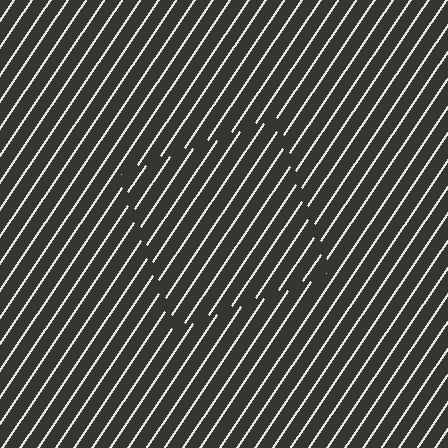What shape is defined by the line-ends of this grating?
An illusory square. The interior of the shape contains the same grating, shifted by half a period — the contour is defined by the phase discontinuity where line-ends from the inner and outer gratings abut.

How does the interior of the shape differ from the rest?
The interior of the shape contains the same grating, shifted by half a period — the contour is defined by the phase discontinuity where line-ends from the inner and outer gratings abut.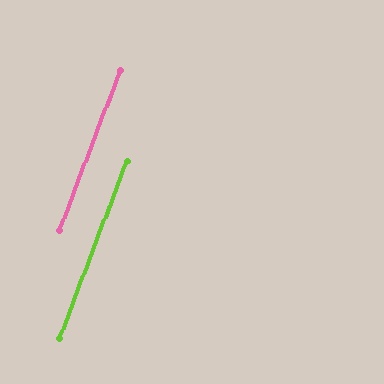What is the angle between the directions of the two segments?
Approximately 0 degrees.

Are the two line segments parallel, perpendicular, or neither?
Parallel — their directions differ by only 0.1°.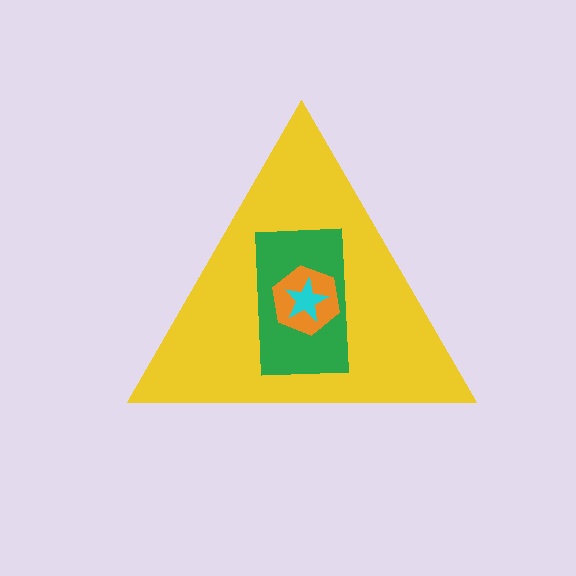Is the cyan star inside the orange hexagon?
Yes.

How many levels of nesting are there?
4.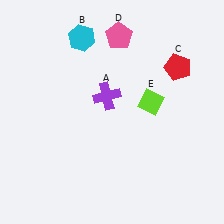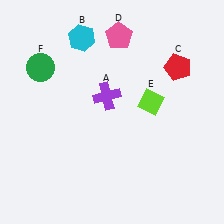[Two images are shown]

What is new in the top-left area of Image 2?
A green circle (F) was added in the top-left area of Image 2.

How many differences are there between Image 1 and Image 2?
There is 1 difference between the two images.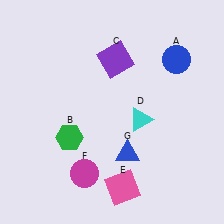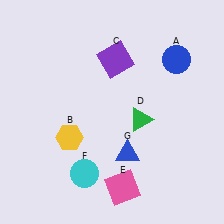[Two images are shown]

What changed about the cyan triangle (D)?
In Image 1, D is cyan. In Image 2, it changed to green.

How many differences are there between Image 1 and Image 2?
There are 3 differences between the two images.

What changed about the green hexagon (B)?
In Image 1, B is green. In Image 2, it changed to yellow.